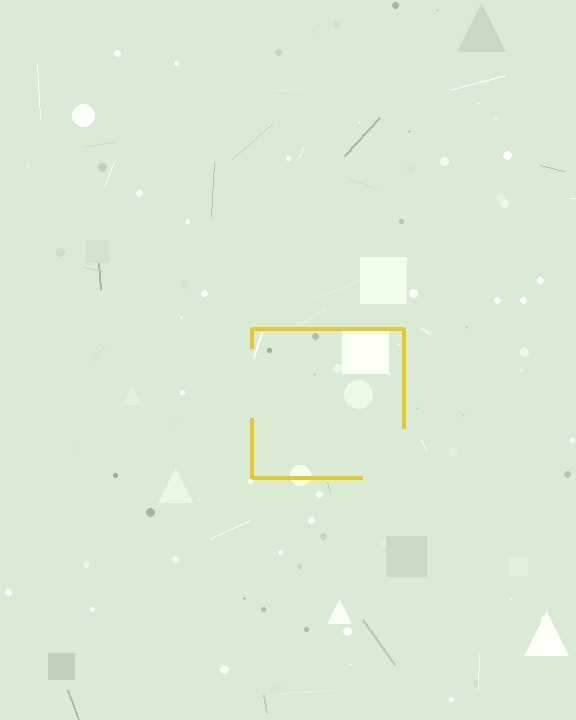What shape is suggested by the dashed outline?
The dashed outline suggests a square.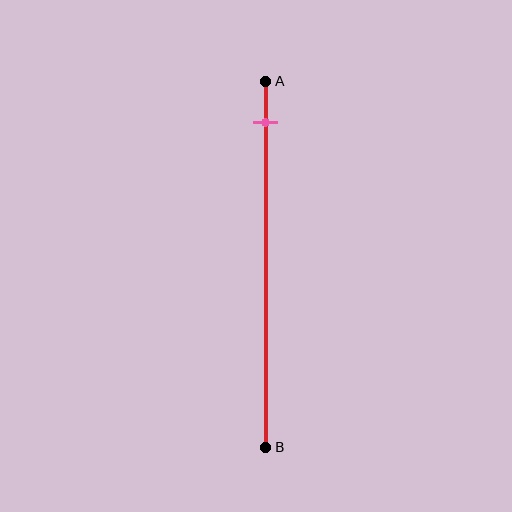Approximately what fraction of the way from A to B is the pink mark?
The pink mark is approximately 10% of the way from A to B.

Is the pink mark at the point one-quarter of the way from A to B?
No, the mark is at about 10% from A, not at the 25% one-quarter point.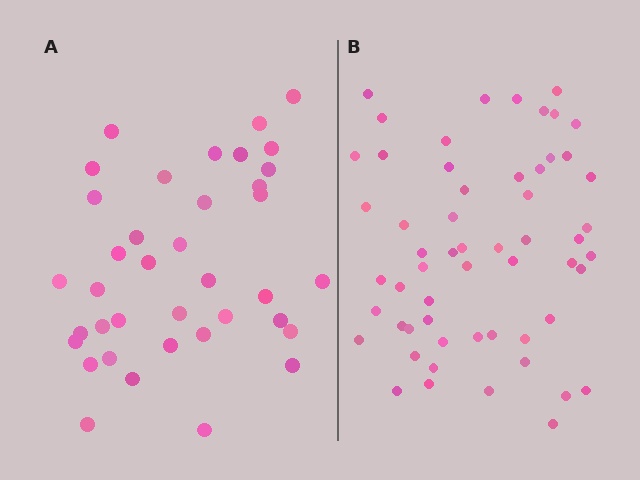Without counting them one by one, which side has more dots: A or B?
Region B (the right region) has more dots.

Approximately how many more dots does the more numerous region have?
Region B has approximately 20 more dots than region A.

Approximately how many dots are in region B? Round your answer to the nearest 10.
About 60 dots. (The exact count is 57, which rounds to 60.)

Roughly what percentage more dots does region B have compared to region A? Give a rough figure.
About 50% more.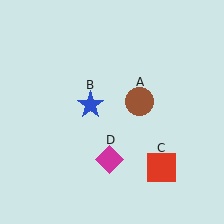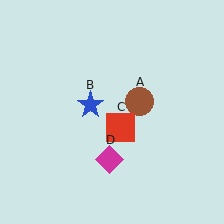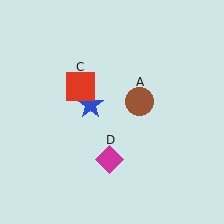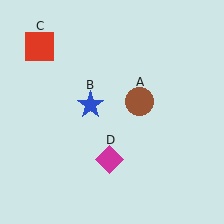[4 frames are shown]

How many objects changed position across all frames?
1 object changed position: red square (object C).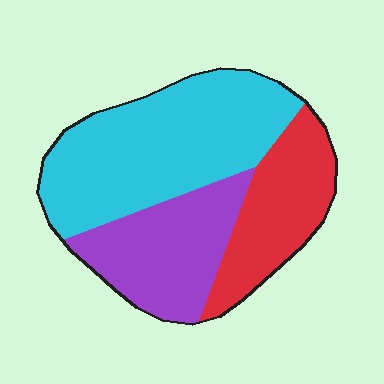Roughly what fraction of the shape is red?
Red covers around 25% of the shape.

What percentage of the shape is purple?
Purple covers about 30% of the shape.